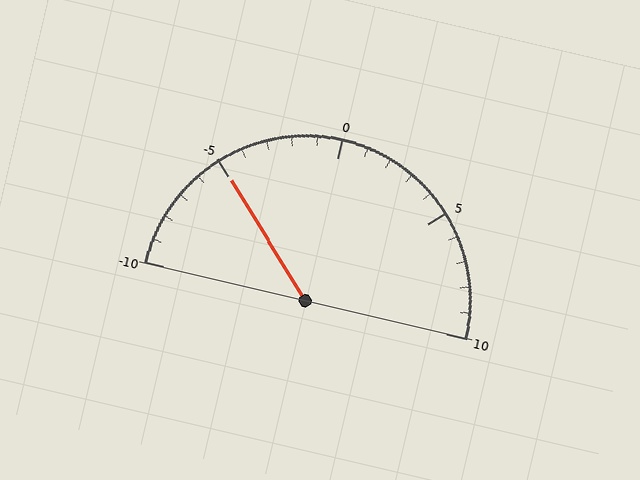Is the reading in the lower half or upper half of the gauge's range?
The reading is in the lower half of the range (-10 to 10).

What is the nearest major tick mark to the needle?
The nearest major tick mark is -5.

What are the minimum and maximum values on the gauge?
The gauge ranges from -10 to 10.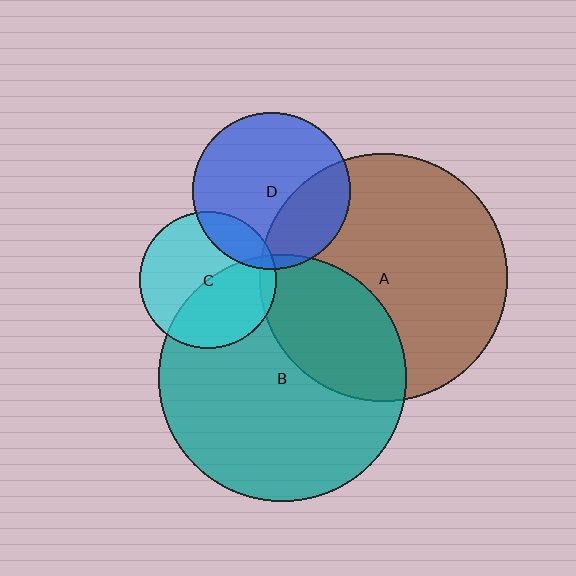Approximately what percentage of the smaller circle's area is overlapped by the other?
Approximately 5%.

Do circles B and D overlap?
Yes.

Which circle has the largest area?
Circle A (brown).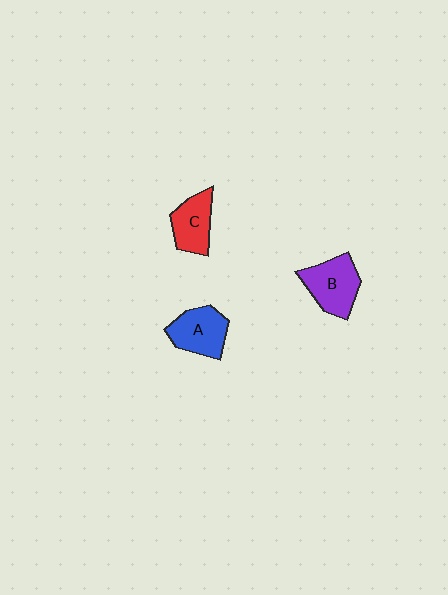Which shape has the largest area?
Shape B (purple).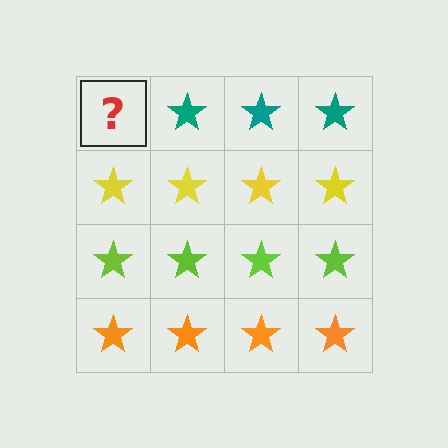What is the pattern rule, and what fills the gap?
The rule is that each row has a consistent color. The gap should be filled with a teal star.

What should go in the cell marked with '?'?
The missing cell should contain a teal star.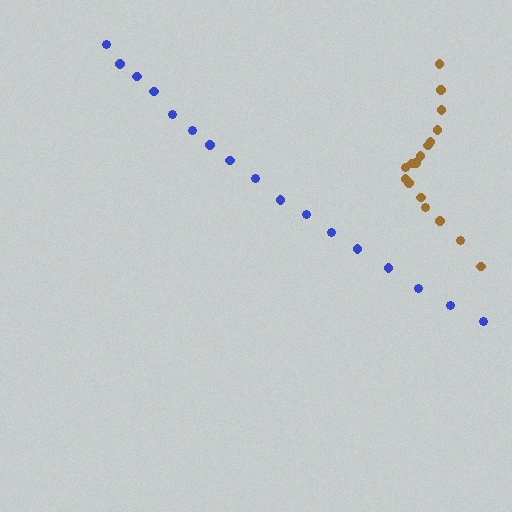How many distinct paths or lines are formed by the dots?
There are 2 distinct paths.